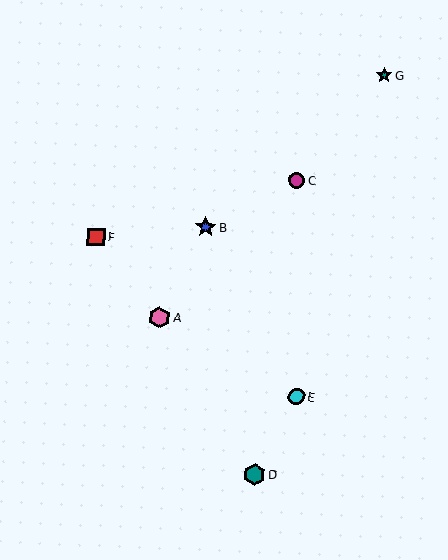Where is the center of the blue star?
The center of the blue star is at (206, 227).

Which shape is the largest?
The teal hexagon (labeled D) is the largest.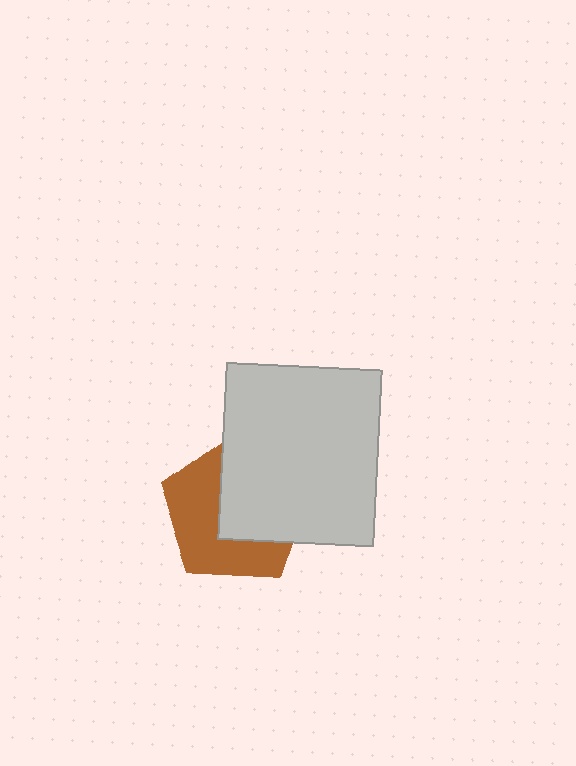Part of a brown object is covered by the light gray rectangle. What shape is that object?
It is a pentagon.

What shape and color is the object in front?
The object in front is a light gray rectangle.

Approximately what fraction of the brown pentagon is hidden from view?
Roughly 50% of the brown pentagon is hidden behind the light gray rectangle.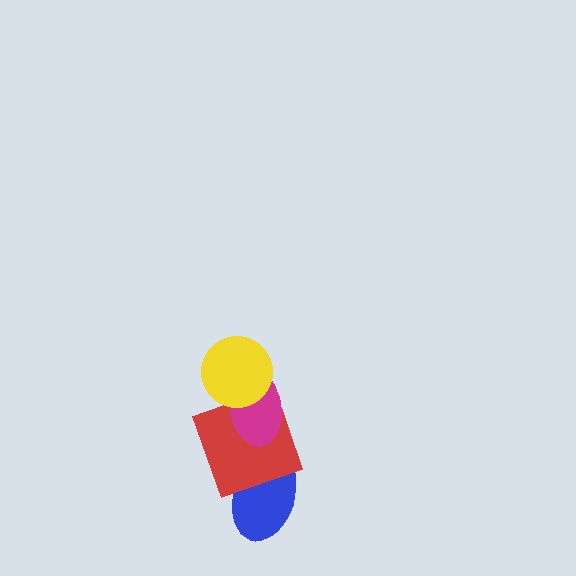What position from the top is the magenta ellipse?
The magenta ellipse is 2nd from the top.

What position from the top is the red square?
The red square is 3rd from the top.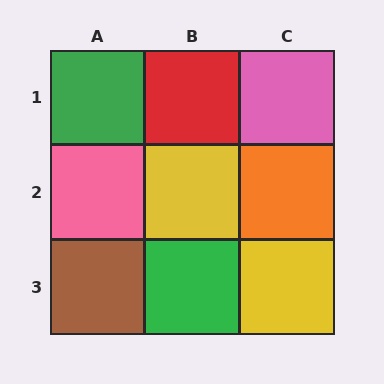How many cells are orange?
1 cell is orange.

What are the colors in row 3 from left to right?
Brown, green, yellow.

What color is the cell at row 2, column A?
Pink.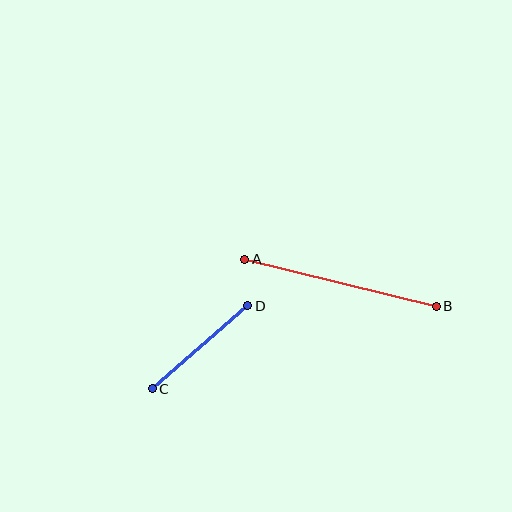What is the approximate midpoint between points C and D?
The midpoint is at approximately (200, 347) pixels.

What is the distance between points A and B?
The distance is approximately 197 pixels.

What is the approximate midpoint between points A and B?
The midpoint is at approximately (340, 283) pixels.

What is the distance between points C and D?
The distance is approximately 126 pixels.